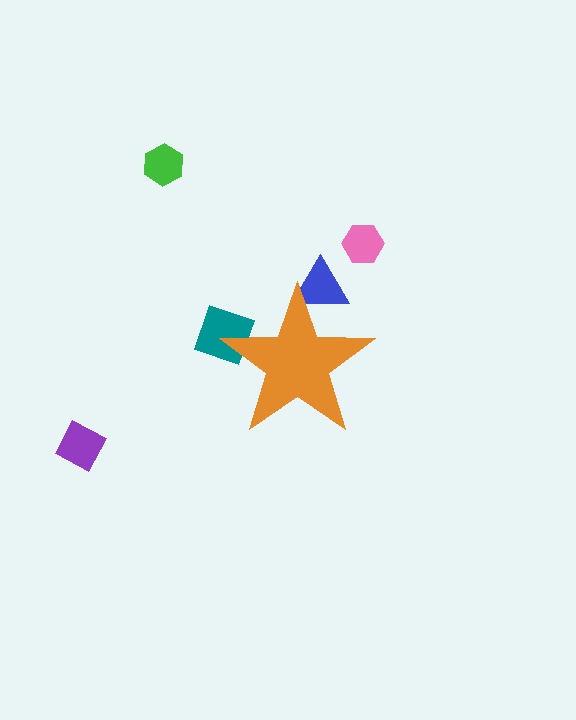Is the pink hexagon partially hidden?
No, the pink hexagon is fully visible.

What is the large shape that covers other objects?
An orange star.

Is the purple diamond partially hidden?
No, the purple diamond is fully visible.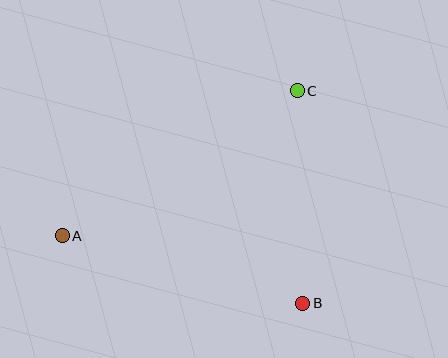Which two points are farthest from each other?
Points A and C are farthest from each other.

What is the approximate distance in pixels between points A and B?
The distance between A and B is approximately 250 pixels.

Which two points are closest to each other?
Points B and C are closest to each other.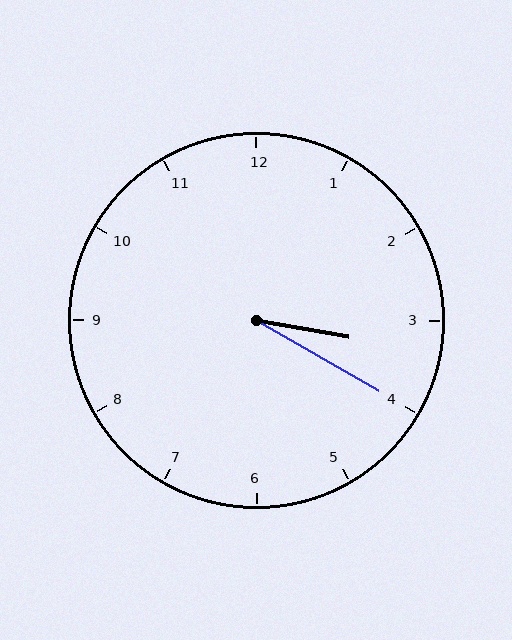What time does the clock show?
3:20.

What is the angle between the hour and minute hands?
Approximately 20 degrees.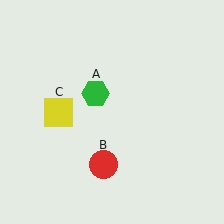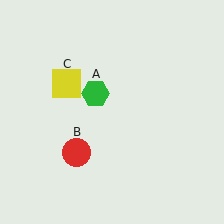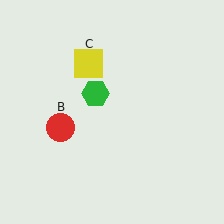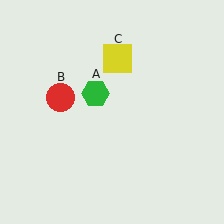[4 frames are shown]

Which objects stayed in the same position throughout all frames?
Green hexagon (object A) remained stationary.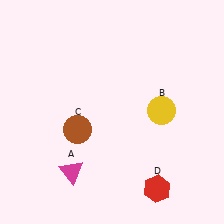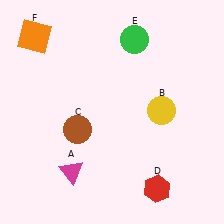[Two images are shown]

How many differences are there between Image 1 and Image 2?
There are 2 differences between the two images.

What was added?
A green circle (E), an orange square (F) were added in Image 2.